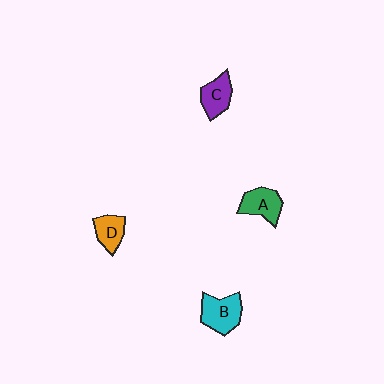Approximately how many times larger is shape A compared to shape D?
Approximately 1.3 times.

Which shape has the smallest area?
Shape D (orange).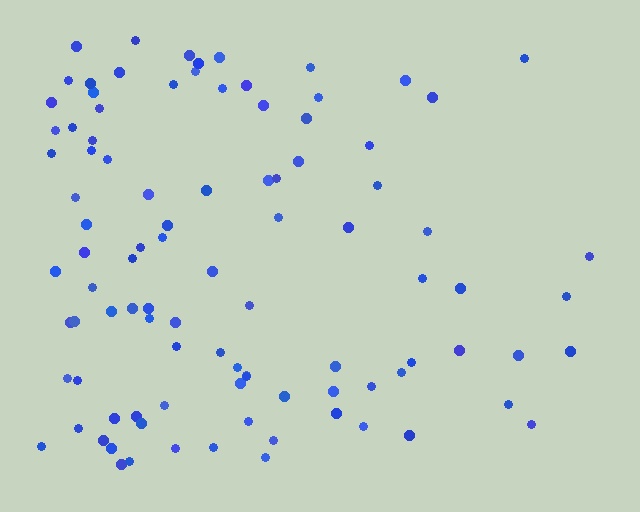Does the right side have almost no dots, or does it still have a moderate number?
Still a moderate number, just noticeably fewer than the left.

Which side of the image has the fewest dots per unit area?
The right.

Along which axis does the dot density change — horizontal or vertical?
Horizontal.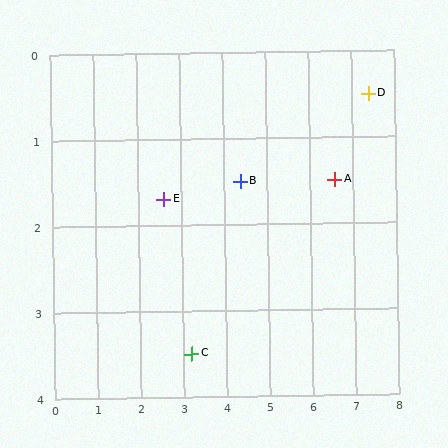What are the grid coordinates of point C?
Point C is at approximately (3.2, 3.5).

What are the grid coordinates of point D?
Point D is at approximately (7.4, 0.5).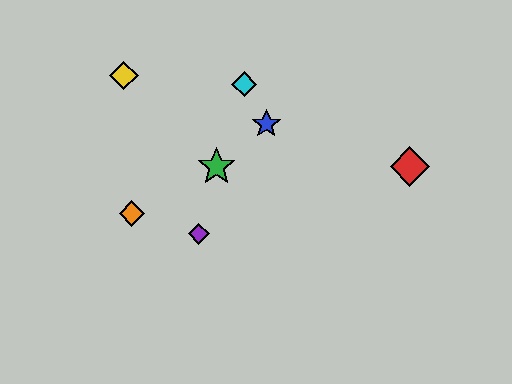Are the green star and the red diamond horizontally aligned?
Yes, both are at y≈167.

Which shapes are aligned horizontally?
The red diamond, the green star are aligned horizontally.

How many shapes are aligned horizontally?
2 shapes (the red diamond, the green star) are aligned horizontally.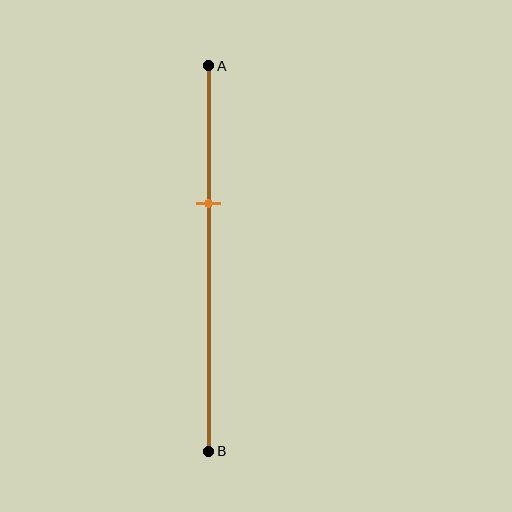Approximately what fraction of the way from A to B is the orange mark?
The orange mark is approximately 35% of the way from A to B.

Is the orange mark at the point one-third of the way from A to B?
Yes, the mark is approximately at the one-third point.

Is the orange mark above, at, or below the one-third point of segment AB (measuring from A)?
The orange mark is approximately at the one-third point of segment AB.